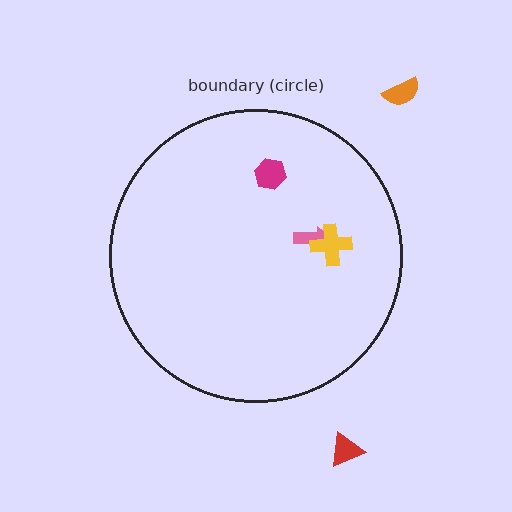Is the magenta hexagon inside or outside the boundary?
Inside.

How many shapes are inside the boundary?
3 inside, 2 outside.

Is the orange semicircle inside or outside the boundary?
Outside.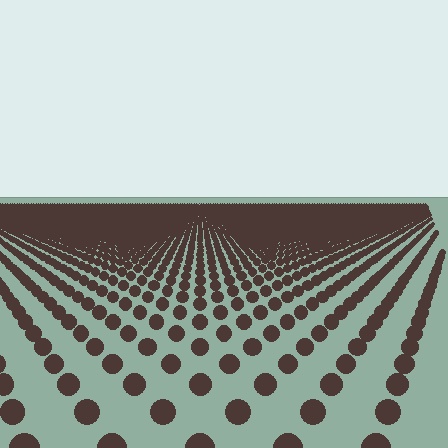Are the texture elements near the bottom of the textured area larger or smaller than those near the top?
Larger. Near the bottom, elements are closer to the viewer and appear at a bigger on-screen size.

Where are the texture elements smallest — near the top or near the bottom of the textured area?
Near the top.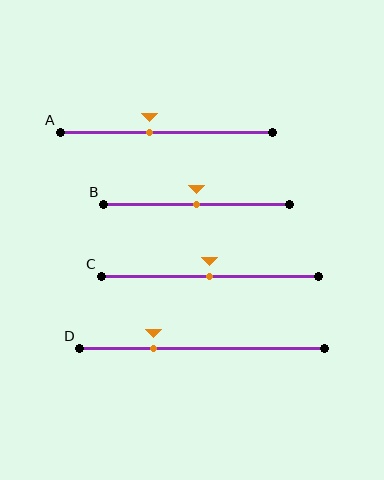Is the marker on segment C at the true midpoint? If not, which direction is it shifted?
Yes, the marker on segment C is at the true midpoint.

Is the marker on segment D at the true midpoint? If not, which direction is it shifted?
No, the marker on segment D is shifted to the left by about 20% of the segment length.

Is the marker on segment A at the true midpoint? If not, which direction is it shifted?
No, the marker on segment A is shifted to the left by about 8% of the segment length.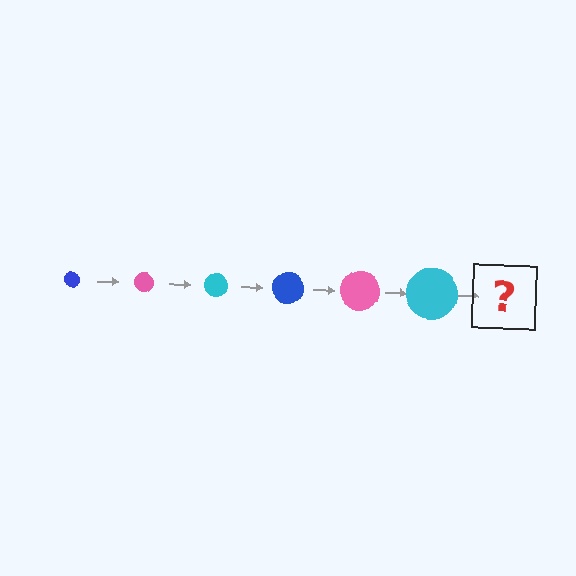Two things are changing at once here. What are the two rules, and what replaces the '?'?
The two rules are that the circle grows larger each step and the color cycles through blue, pink, and cyan. The '?' should be a blue circle, larger than the previous one.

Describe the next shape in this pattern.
It should be a blue circle, larger than the previous one.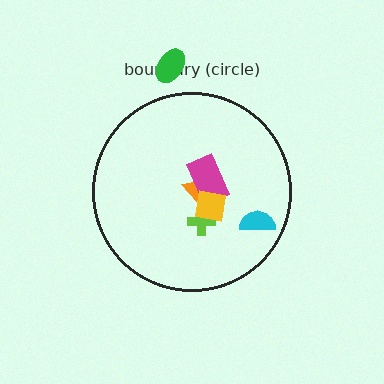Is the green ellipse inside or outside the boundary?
Outside.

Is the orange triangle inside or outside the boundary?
Inside.